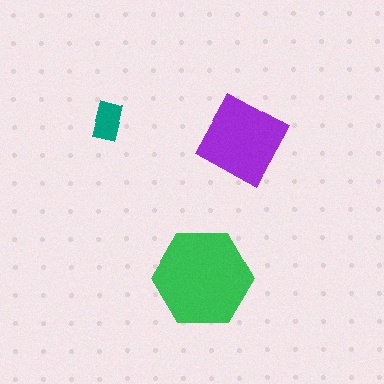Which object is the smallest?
The teal rectangle.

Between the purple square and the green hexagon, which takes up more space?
The green hexagon.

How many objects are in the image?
There are 3 objects in the image.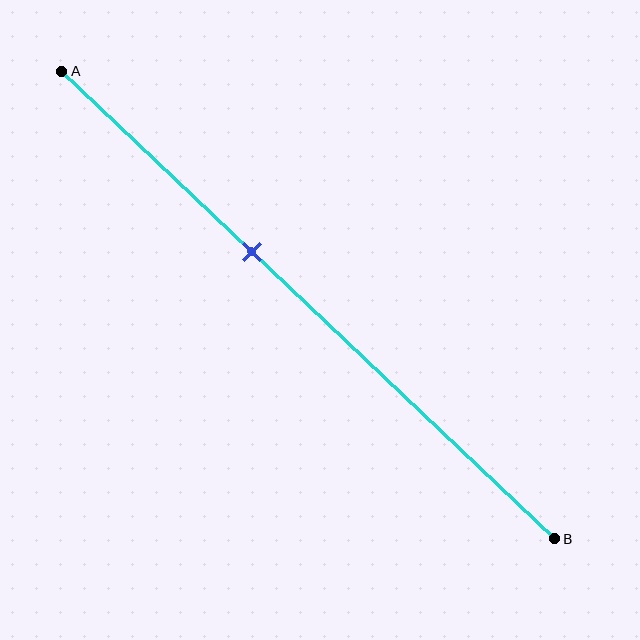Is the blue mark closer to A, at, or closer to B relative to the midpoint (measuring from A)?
The blue mark is closer to point A than the midpoint of segment AB.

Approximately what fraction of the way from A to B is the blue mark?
The blue mark is approximately 40% of the way from A to B.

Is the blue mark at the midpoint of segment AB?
No, the mark is at about 40% from A, not at the 50% midpoint.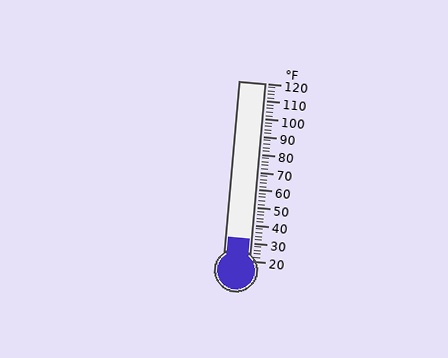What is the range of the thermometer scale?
The thermometer scale ranges from 20°F to 120°F.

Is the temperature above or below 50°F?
The temperature is below 50°F.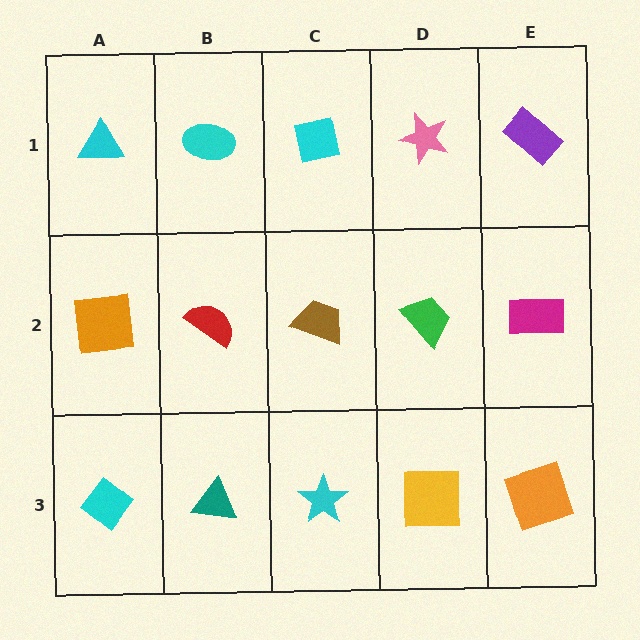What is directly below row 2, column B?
A teal triangle.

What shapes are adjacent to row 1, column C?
A brown trapezoid (row 2, column C), a cyan ellipse (row 1, column B), a pink star (row 1, column D).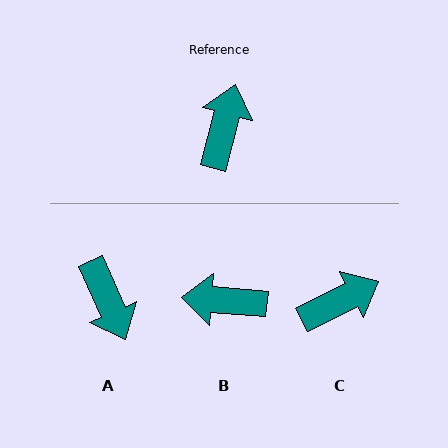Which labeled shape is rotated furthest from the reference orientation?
A, about 141 degrees away.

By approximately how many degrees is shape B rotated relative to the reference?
Approximately 100 degrees counter-clockwise.